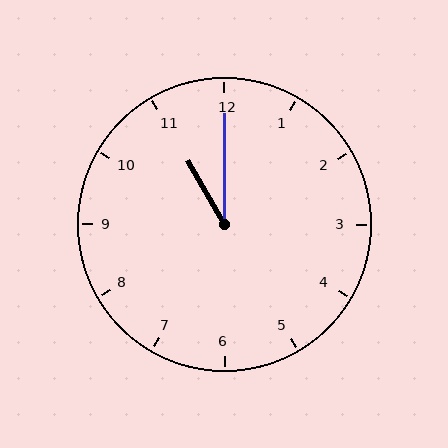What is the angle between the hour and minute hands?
Approximately 30 degrees.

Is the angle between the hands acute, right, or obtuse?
It is acute.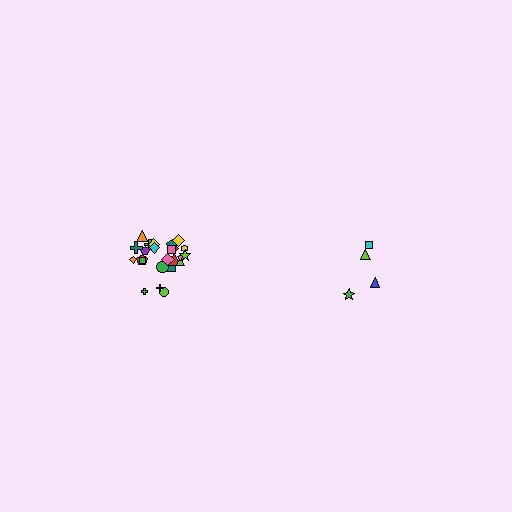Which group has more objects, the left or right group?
The left group.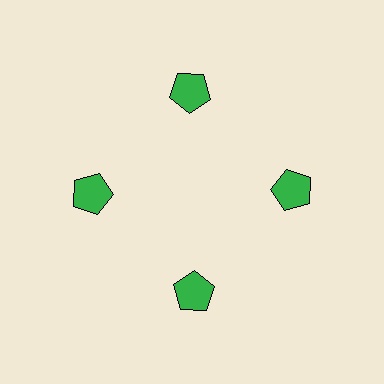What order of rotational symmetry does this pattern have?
This pattern has 4-fold rotational symmetry.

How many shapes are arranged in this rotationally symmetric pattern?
There are 4 shapes, arranged in 4 groups of 1.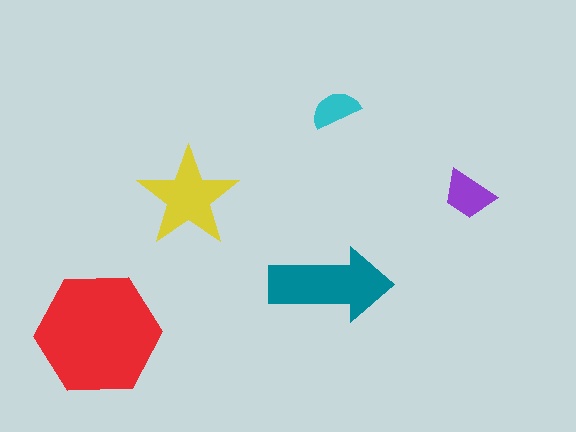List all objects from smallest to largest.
The cyan semicircle, the purple trapezoid, the yellow star, the teal arrow, the red hexagon.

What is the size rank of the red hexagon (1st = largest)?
1st.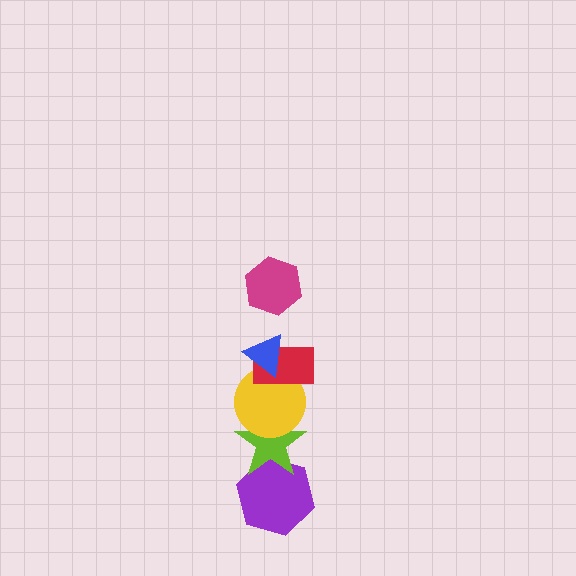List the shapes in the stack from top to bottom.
From top to bottom: the magenta hexagon, the blue triangle, the red rectangle, the yellow circle, the lime star, the purple hexagon.